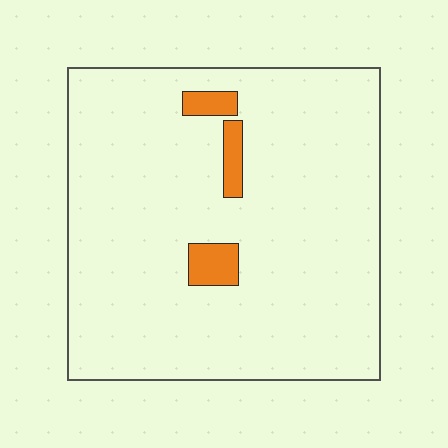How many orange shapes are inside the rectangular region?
3.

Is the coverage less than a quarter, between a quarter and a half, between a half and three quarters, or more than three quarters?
Less than a quarter.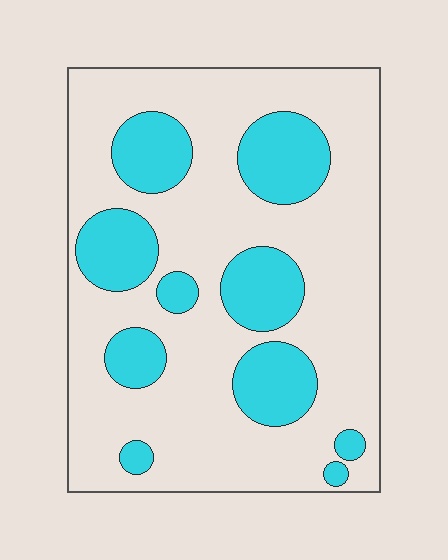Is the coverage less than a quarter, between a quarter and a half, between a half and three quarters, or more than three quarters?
Between a quarter and a half.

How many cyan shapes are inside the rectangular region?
10.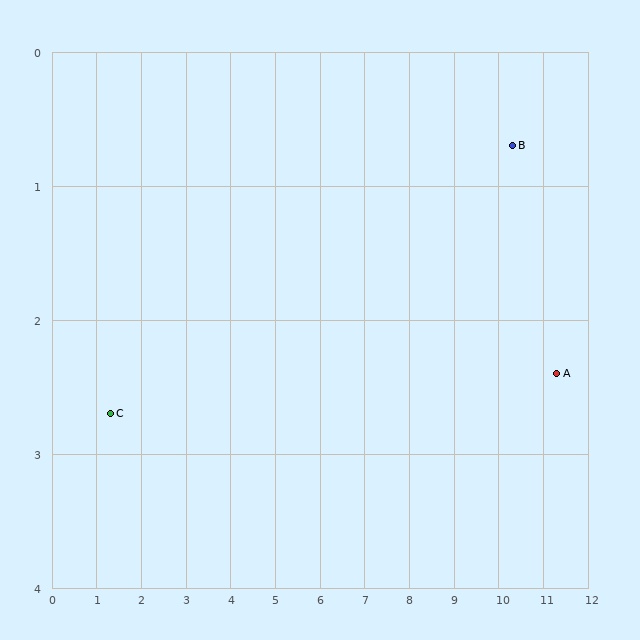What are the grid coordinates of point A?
Point A is at approximately (11.3, 2.4).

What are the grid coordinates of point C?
Point C is at approximately (1.3, 2.7).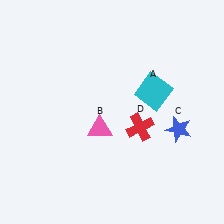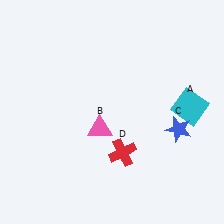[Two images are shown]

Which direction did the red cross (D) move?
The red cross (D) moved down.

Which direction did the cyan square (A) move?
The cyan square (A) moved right.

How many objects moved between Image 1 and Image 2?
2 objects moved between the two images.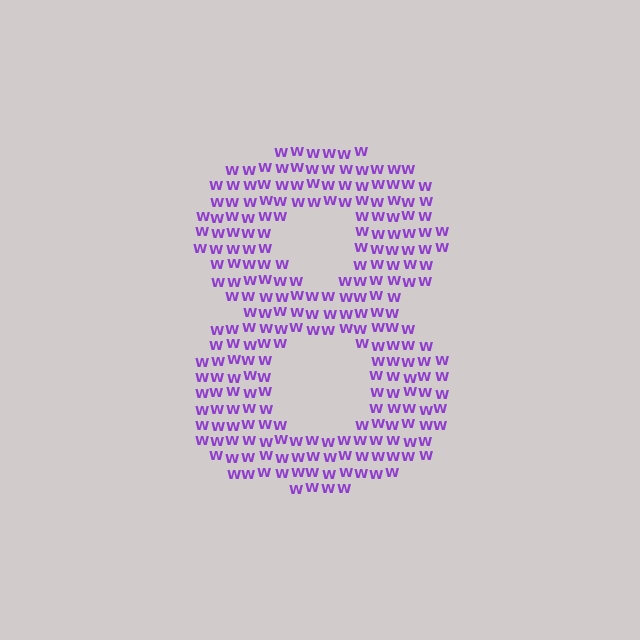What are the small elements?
The small elements are letter W's.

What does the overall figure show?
The overall figure shows the digit 8.